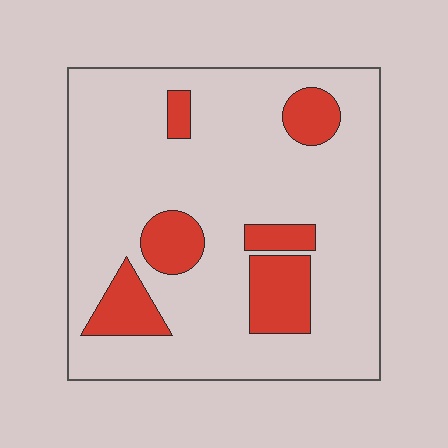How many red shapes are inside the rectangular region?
6.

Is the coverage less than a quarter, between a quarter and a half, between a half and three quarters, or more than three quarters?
Less than a quarter.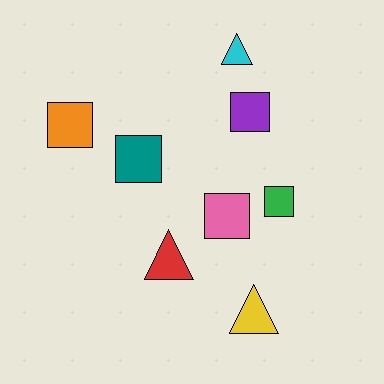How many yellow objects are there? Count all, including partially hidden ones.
There is 1 yellow object.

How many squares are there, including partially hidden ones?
There are 5 squares.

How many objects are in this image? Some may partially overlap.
There are 8 objects.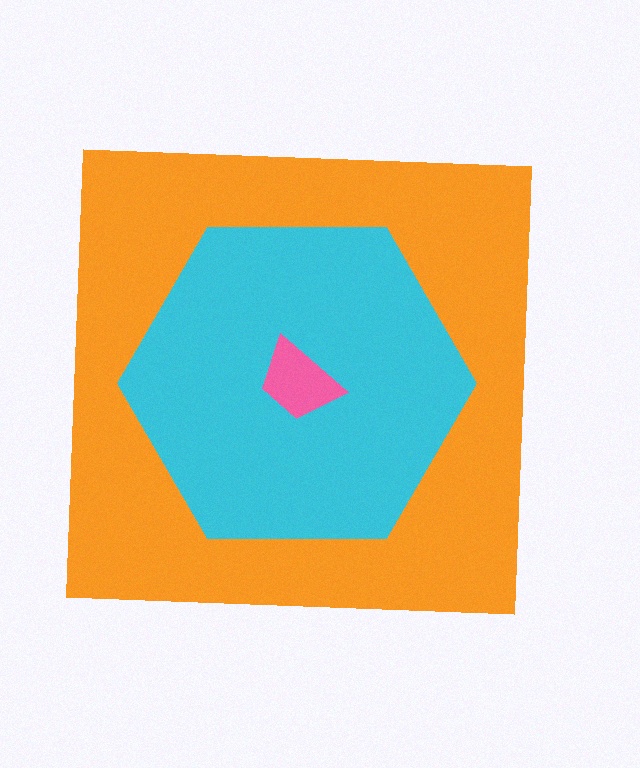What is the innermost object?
The pink trapezoid.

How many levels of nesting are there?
3.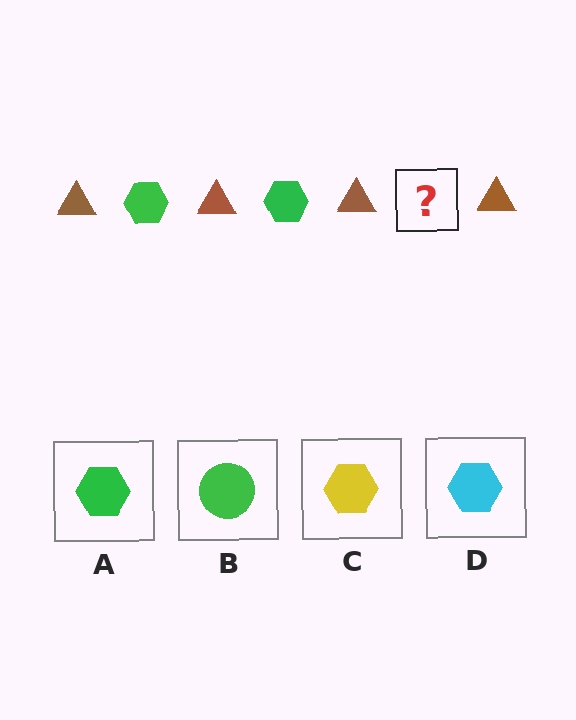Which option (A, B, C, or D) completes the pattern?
A.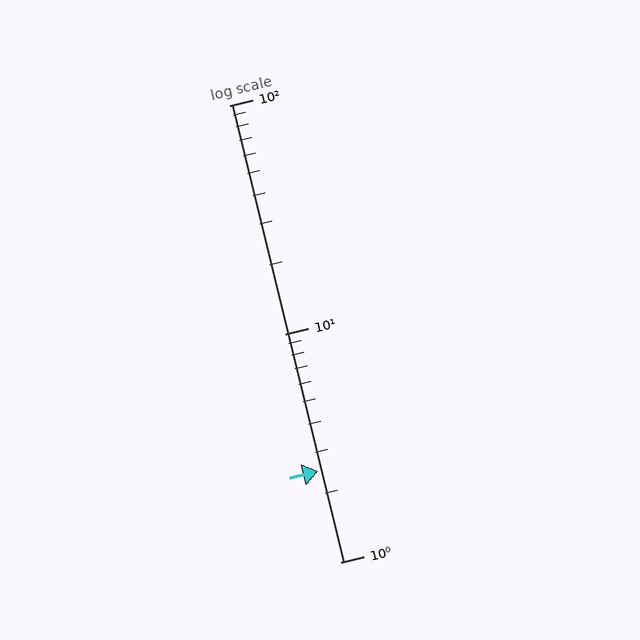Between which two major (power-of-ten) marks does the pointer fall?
The pointer is between 1 and 10.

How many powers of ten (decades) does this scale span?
The scale spans 2 decades, from 1 to 100.